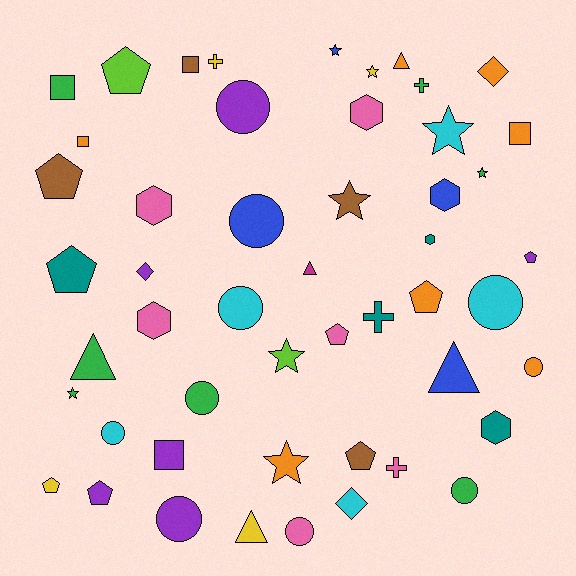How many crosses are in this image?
There are 4 crosses.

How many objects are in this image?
There are 50 objects.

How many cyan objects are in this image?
There are 5 cyan objects.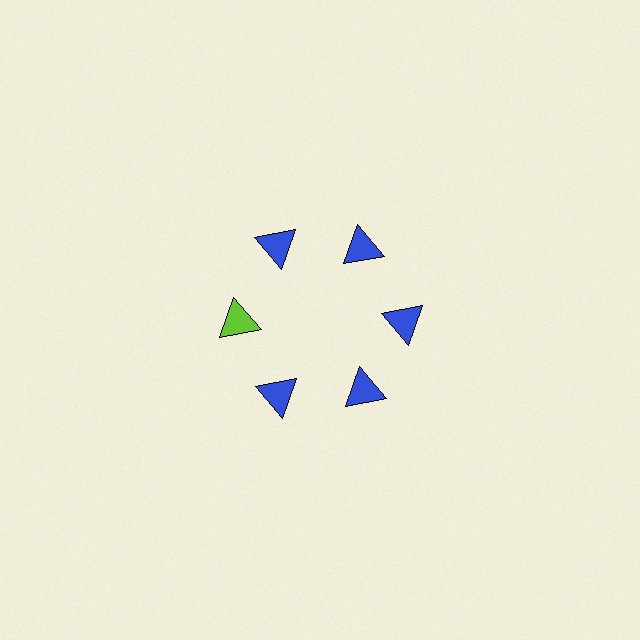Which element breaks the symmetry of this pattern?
The lime triangle at roughly the 9 o'clock position breaks the symmetry. All other shapes are blue triangles.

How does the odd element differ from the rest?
It has a different color: lime instead of blue.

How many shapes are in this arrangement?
There are 6 shapes arranged in a ring pattern.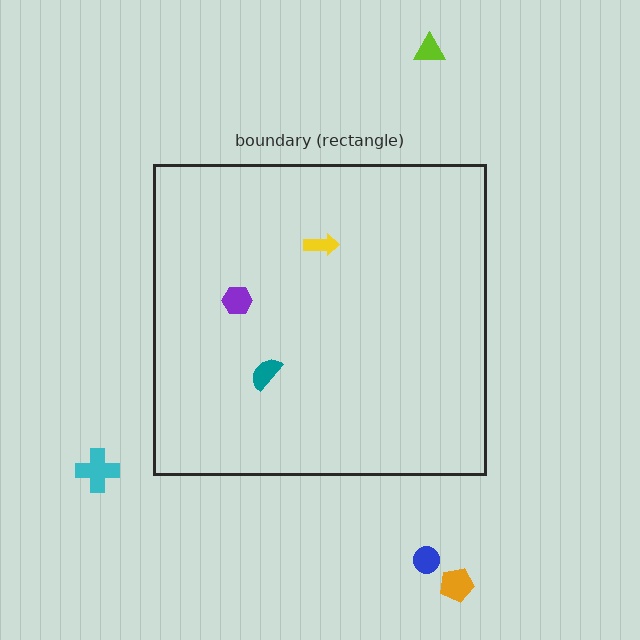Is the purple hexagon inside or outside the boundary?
Inside.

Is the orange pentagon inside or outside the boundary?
Outside.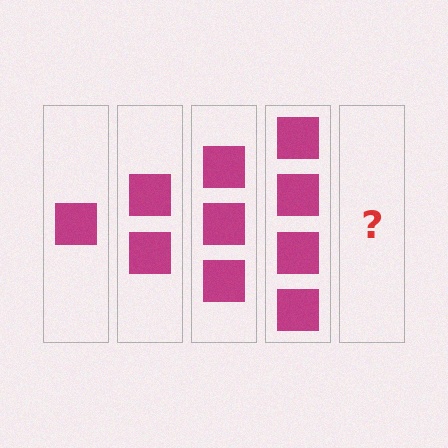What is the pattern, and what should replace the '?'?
The pattern is that each step adds one more square. The '?' should be 5 squares.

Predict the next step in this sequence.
The next step is 5 squares.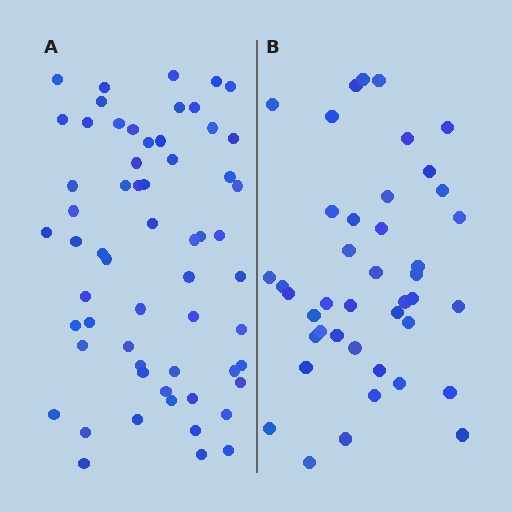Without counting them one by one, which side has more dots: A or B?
Region A (the left region) has more dots.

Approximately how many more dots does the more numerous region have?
Region A has approximately 20 more dots than region B.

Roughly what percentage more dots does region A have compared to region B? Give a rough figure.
About 45% more.